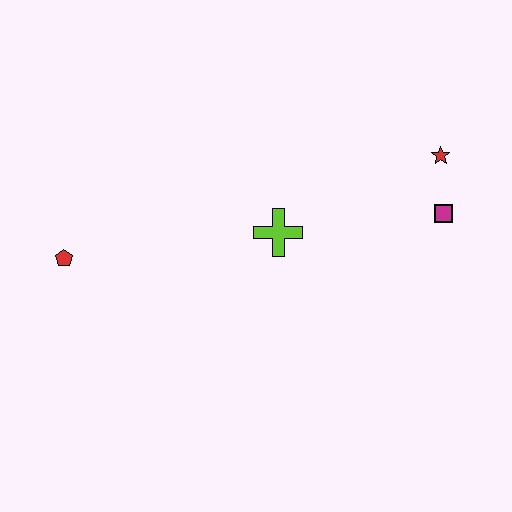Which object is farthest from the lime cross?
The red pentagon is farthest from the lime cross.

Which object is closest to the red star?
The magenta square is closest to the red star.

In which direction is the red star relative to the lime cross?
The red star is to the right of the lime cross.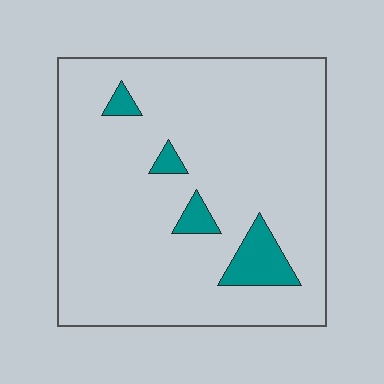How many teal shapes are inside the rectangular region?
4.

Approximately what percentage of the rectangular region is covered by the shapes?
Approximately 10%.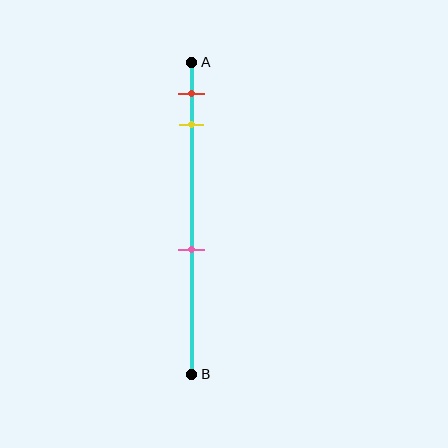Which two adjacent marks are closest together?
The red and yellow marks are the closest adjacent pair.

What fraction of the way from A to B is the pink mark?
The pink mark is approximately 60% (0.6) of the way from A to B.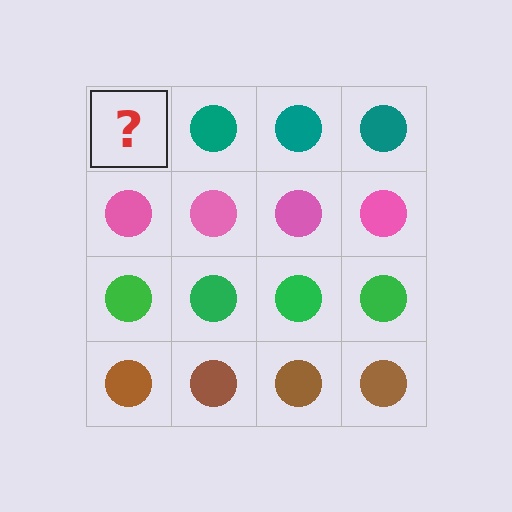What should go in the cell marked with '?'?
The missing cell should contain a teal circle.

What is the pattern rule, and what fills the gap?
The rule is that each row has a consistent color. The gap should be filled with a teal circle.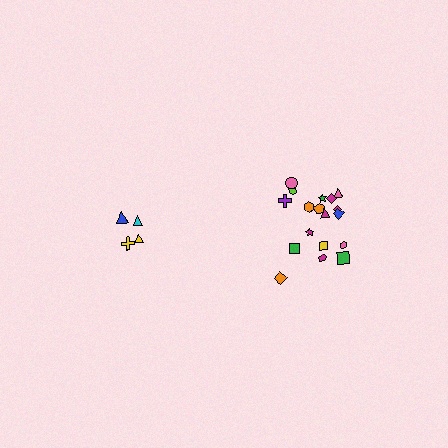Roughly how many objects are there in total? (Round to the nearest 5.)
Roughly 20 objects in total.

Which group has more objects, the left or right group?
The right group.